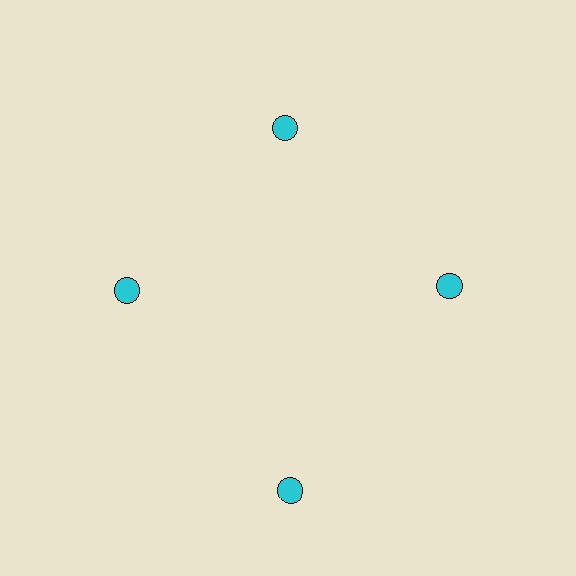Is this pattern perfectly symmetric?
No. The 4 cyan circles are arranged in a ring, but one element near the 6 o'clock position is pushed outward from the center, breaking the 4-fold rotational symmetry.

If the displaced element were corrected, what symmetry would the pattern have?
It would have 4-fold rotational symmetry — the pattern would map onto itself every 90 degrees.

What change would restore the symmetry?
The symmetry would be restored by moving it inward, back onto the ring so that all 4 circles sit at equal angles and equal distance from the center.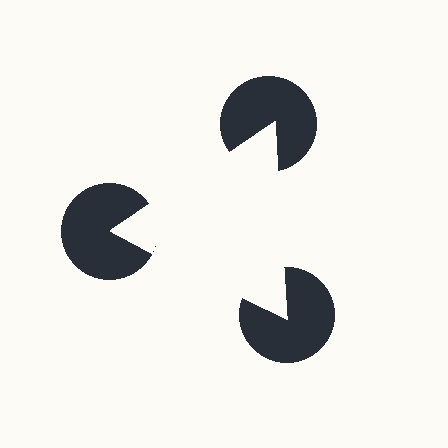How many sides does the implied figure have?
3 sides.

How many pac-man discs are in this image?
There are 3 — one at each vertex of the illusory triangle.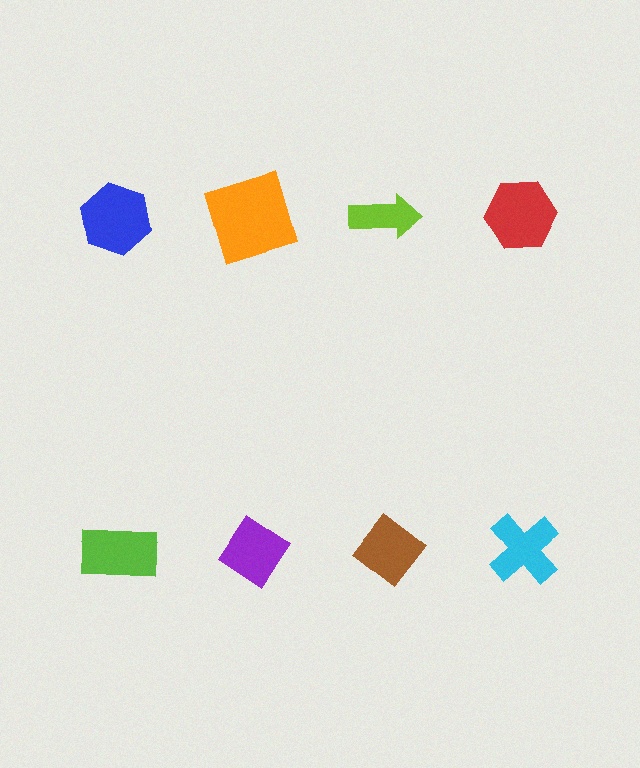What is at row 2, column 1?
A lime rectangle.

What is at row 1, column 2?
An orange square.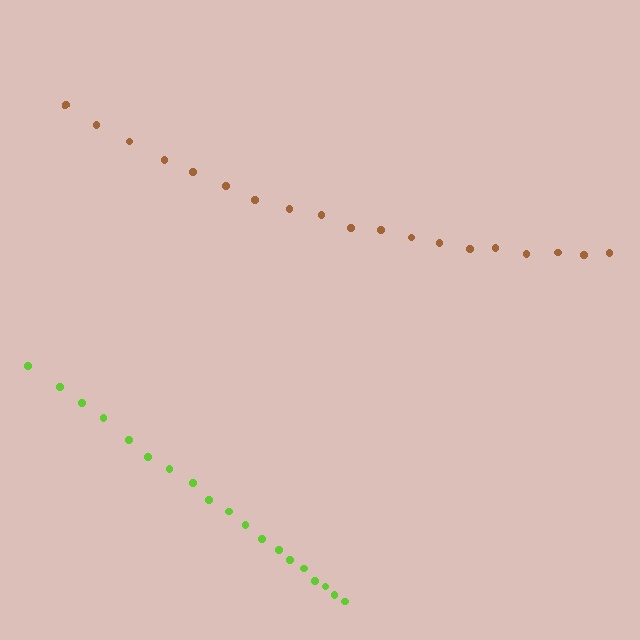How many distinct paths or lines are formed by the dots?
There are 2 distinct paths.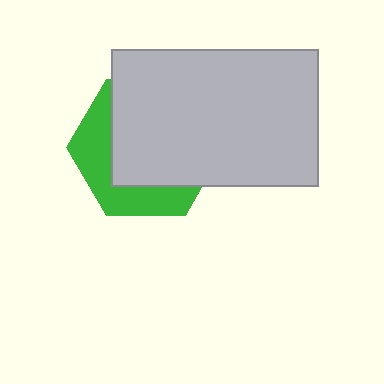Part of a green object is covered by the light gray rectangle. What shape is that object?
It is a hexagon.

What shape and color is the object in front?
The object in front is a light gray rectangle.